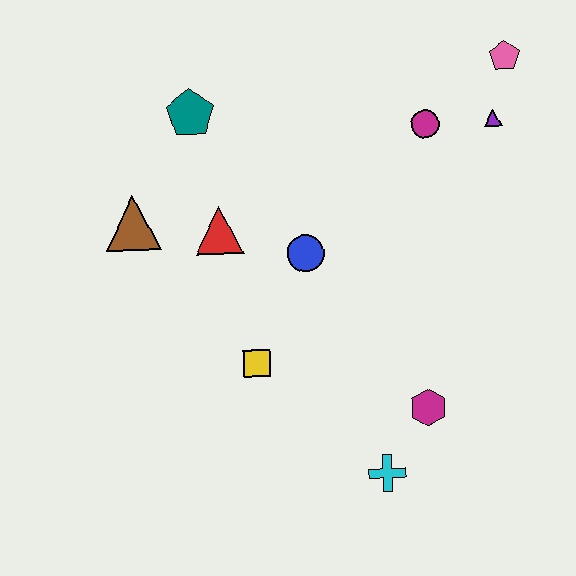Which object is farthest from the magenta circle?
The cyan cross is farthest from the magenta circle.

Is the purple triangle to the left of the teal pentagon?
No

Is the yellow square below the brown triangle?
Yes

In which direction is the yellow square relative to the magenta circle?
The yellow square is below the magenta circle.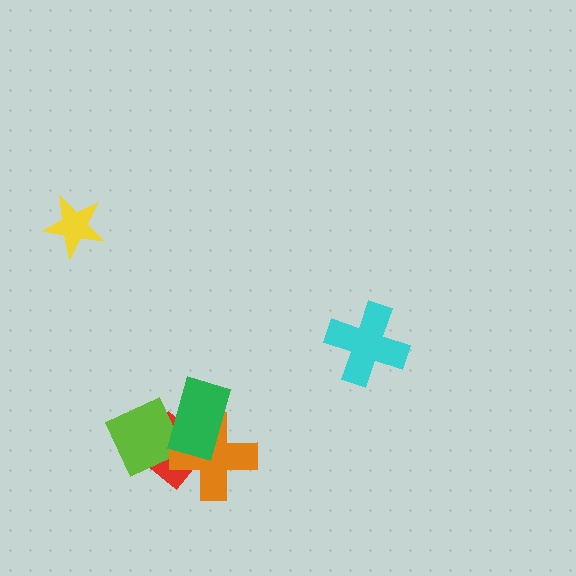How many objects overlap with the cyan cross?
0 objects overlap with the cyan cross.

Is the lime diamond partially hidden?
Yes, it is partially covered by another shape.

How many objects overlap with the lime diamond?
3 objects overlap with the lime diamond.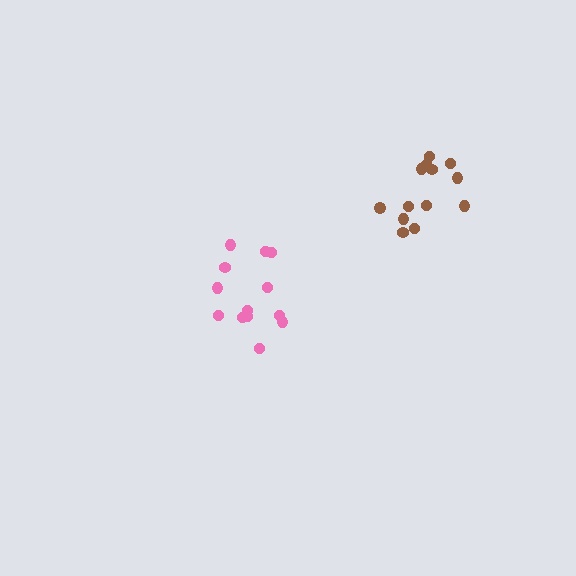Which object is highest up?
The brown cluster is topmost.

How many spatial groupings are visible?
There are 2 spatial groupings.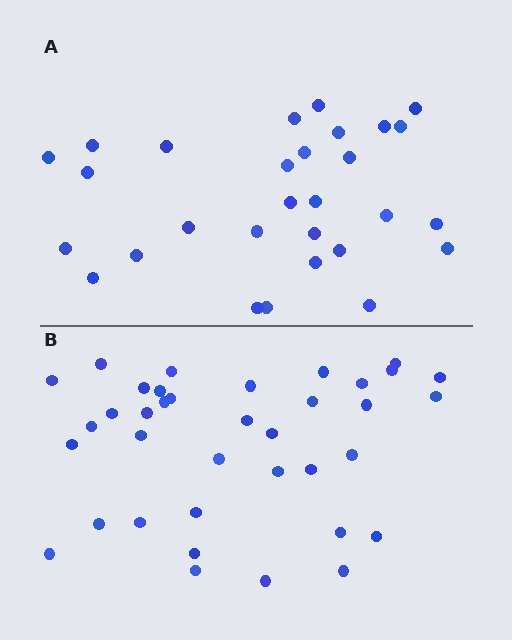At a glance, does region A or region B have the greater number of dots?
Region B (the bottom region) has more dots.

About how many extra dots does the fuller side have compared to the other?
Region B has roughly 8 or so more dots than region A.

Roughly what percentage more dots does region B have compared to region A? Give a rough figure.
About 30% more.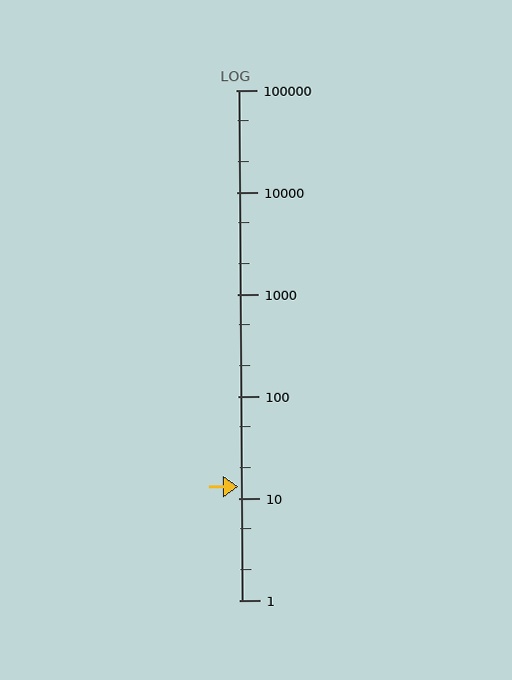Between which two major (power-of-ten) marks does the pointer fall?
The pointer is between 10 and 100.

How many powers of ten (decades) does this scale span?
The scale spans 5 decades, from 1 to 100000.